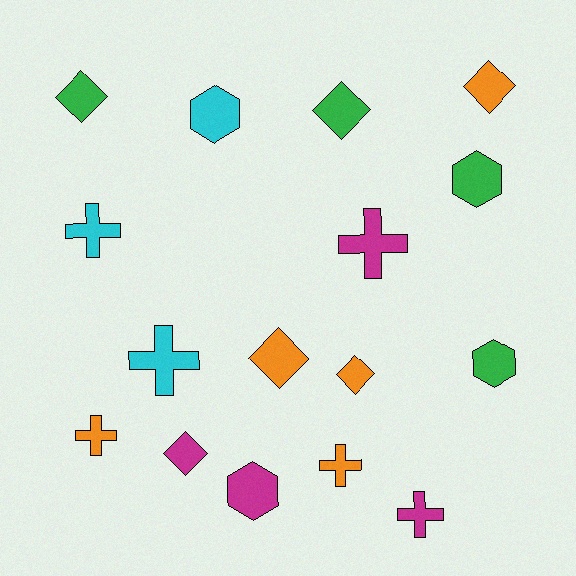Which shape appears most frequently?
Cross, with 6 objects.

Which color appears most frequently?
Orange, with 5 objects.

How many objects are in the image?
There are 16 objects.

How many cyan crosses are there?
There are 2 cyan crosses.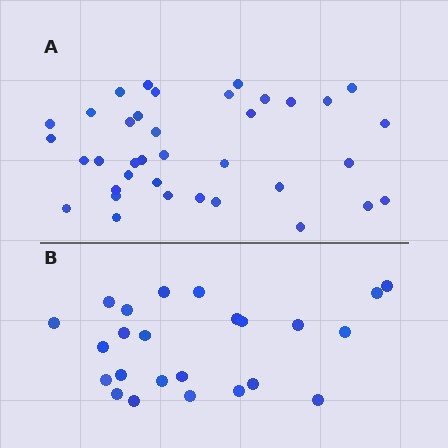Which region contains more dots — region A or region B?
Region A (the top region) has more dots.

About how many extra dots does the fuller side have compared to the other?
Region A has approximately 15 more dots than region B.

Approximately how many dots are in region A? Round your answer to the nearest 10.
About 40 dots. (The exact count is 37, which rounds to 40.)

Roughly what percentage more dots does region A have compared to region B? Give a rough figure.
About 55% more.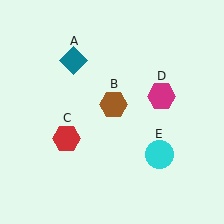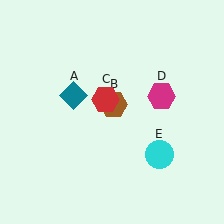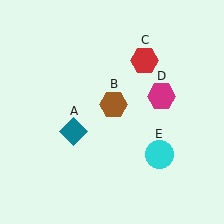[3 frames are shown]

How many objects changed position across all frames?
2 objects changed position: teal diamond (object A), red hexagon (object C).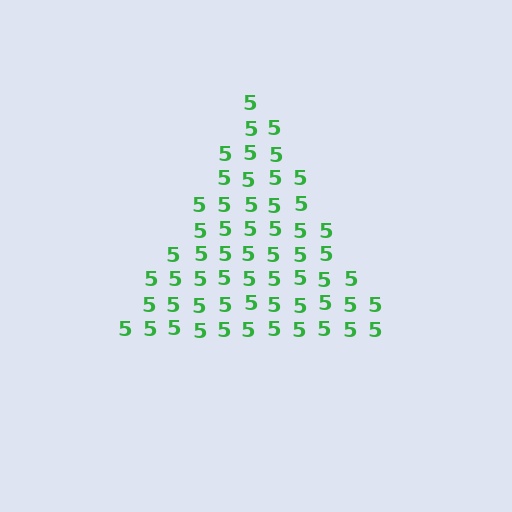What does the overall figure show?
The overall figure shows a triangle.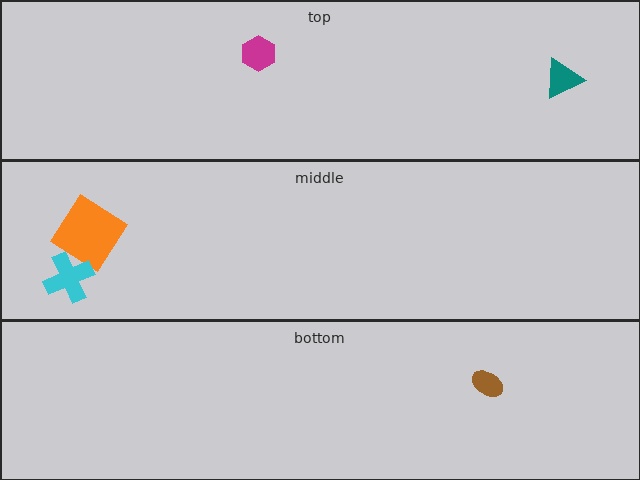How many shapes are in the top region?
2.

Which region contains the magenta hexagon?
The top region.